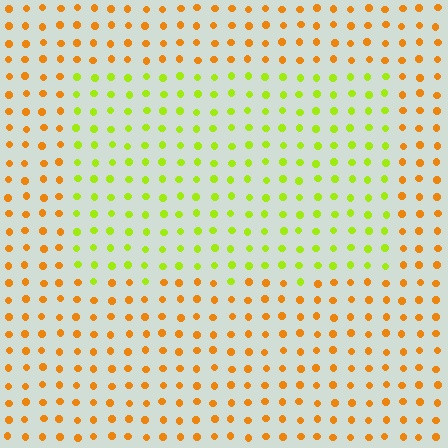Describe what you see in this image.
The image is filled with small orange elements in a uniform arrangement. A rectangle-shaped region is visible where the elements are tinted to a slightly different hue, forming a subtle color boundary.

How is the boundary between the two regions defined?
The boundary is defined purely by a slight shift in hue (about 49 degrees). Spacing, size, and orientation are identical on both sides.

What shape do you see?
I see a rectangle.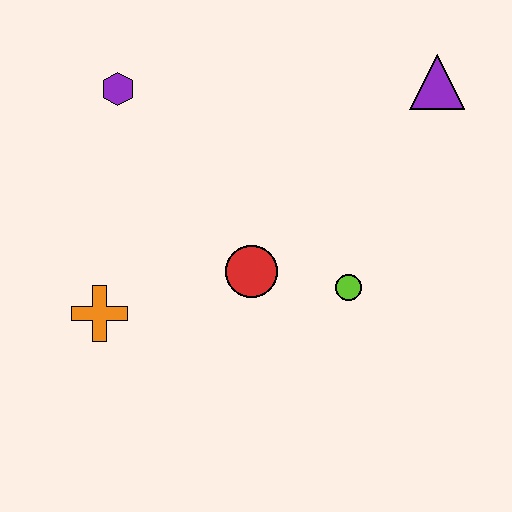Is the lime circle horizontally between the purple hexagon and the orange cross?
No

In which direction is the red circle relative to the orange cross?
The red circle is to the right of the orange cross.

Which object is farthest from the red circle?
The purple triangle is farthest from the red circle.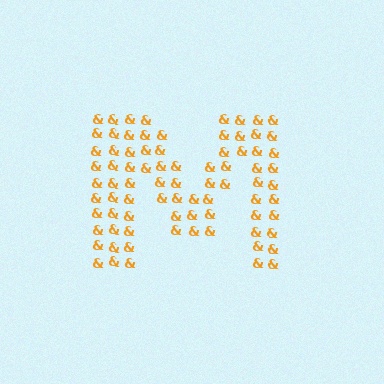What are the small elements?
The small elements are ampersands.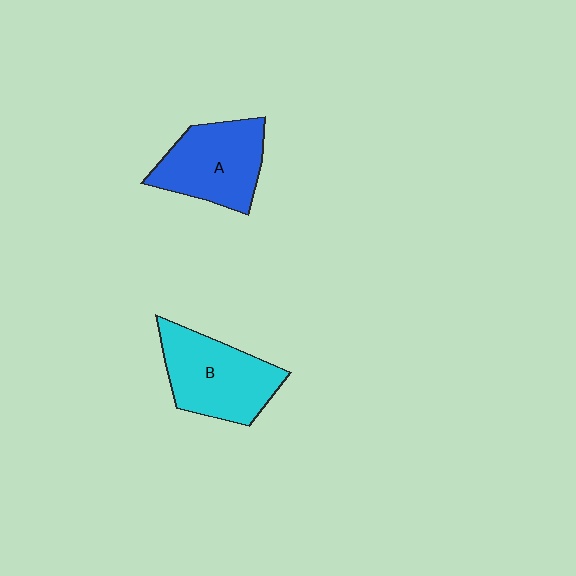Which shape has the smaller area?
Shape A (blue).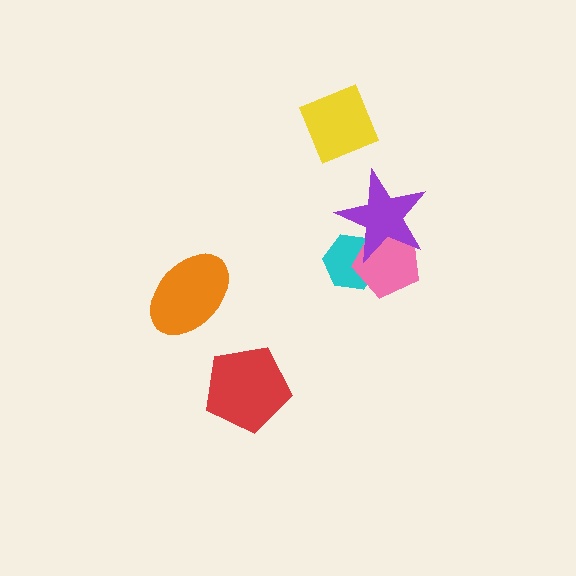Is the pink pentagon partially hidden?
Yes, it is partially covered by another shape.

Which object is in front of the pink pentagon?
The purple star is in front of the pink pentagon.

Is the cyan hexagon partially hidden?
Yes, it is partially covered by another shape.